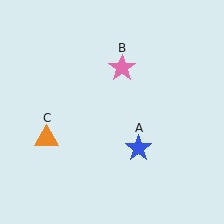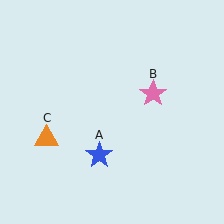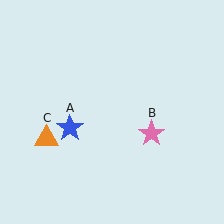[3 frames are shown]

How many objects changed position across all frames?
2 objects changed position: blue star (object A), pink star (object B).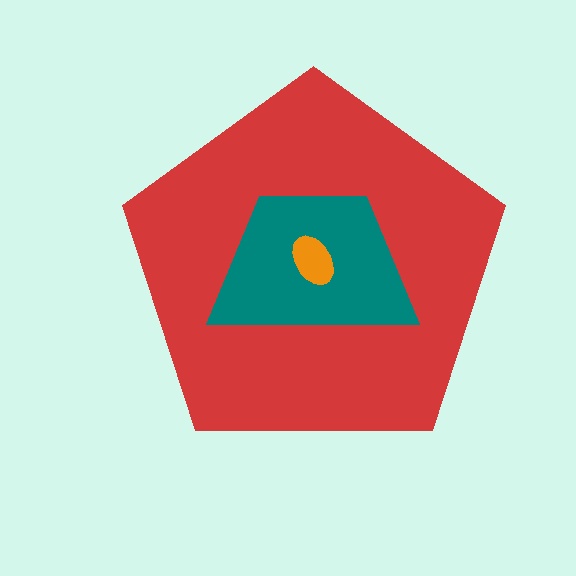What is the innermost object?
The orange ellipse.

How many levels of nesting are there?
3.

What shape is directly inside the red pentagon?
The teal trapezoid.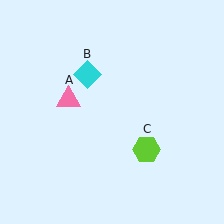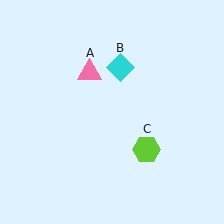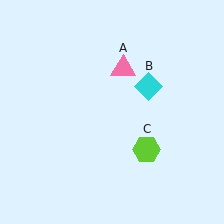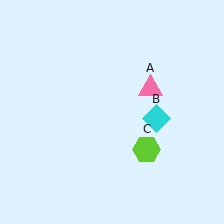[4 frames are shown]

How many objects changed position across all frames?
2 objects changed position: pink triangle (object A), cyan diamond (object B).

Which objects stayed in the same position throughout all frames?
Lime hexagon (object C) remained stationary.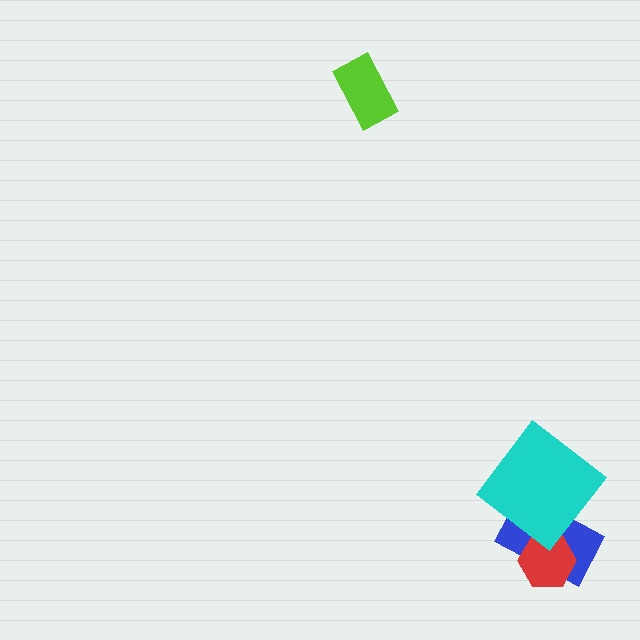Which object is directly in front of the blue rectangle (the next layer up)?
The red hexagon is directly in front of the blue rectangle.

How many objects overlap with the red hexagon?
1 object overlaps with the red hexagon.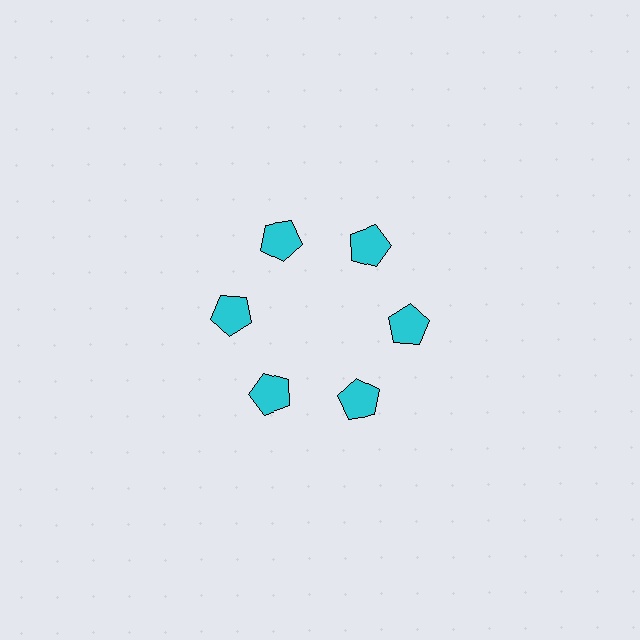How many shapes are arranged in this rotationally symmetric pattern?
There are 6 shapes, arranged in 6 groups of 1.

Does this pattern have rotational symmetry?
Yes, this pattern has 6-fold rotational symmetry. It looks the same after rotating 60 degrees around the center.